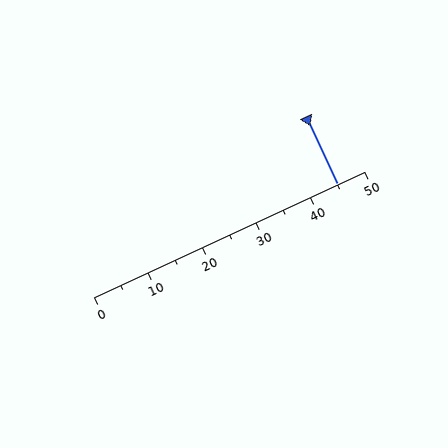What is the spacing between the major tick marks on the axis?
The major ticks are spaced 10 apart.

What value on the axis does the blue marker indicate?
The marker indicates approximately 45.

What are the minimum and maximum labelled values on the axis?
The axis runs from 0 to 50.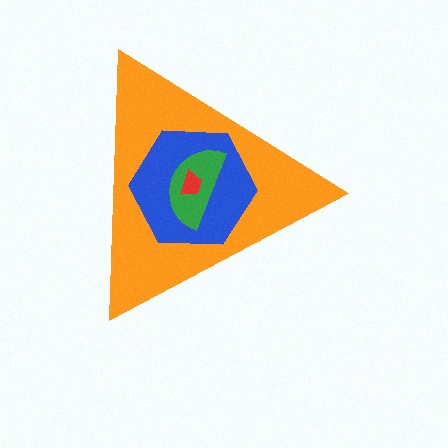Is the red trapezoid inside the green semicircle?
Yes.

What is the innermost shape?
The red trapezoid.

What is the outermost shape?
The orange triangle.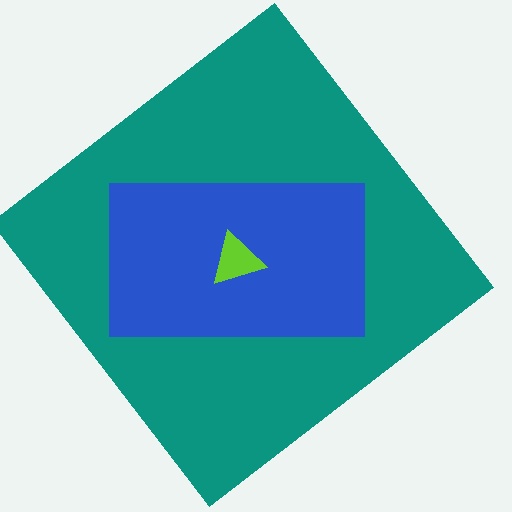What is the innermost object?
The lime triangle.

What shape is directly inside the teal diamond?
The blue rectangle.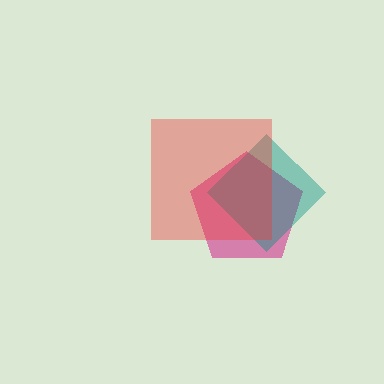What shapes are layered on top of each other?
The layered shapes are: a magenta pentagon, a teal diamond, a red square.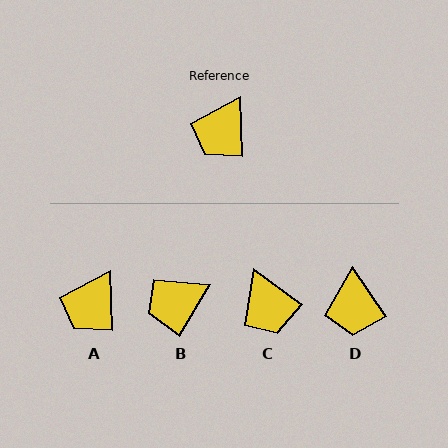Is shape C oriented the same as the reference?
No, it is off by about 52 degrees.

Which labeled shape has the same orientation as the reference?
A.